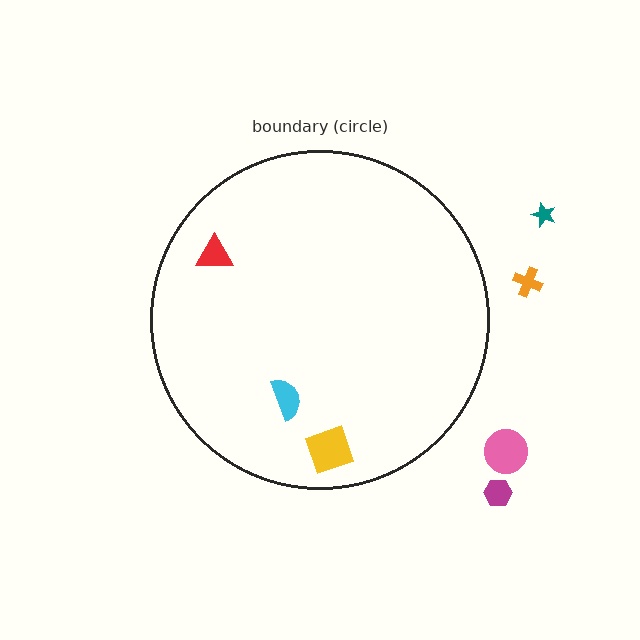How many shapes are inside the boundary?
3 inside, 4 outside.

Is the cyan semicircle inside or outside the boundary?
Inside.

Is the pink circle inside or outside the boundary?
Outside.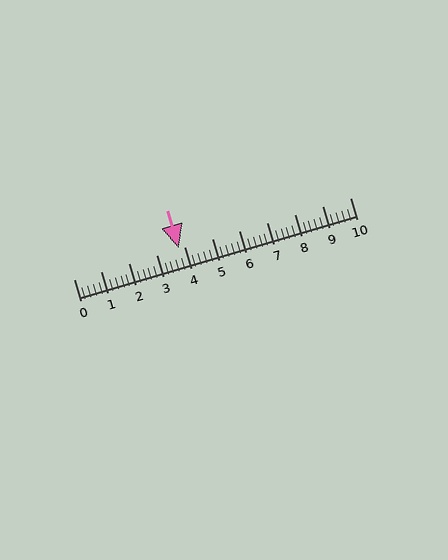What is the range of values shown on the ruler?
The ruler shows values from 0 to 10.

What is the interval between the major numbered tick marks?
The major tick marks are spaced 1 units apart.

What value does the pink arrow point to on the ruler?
The pink arrow points to approximately 3.8.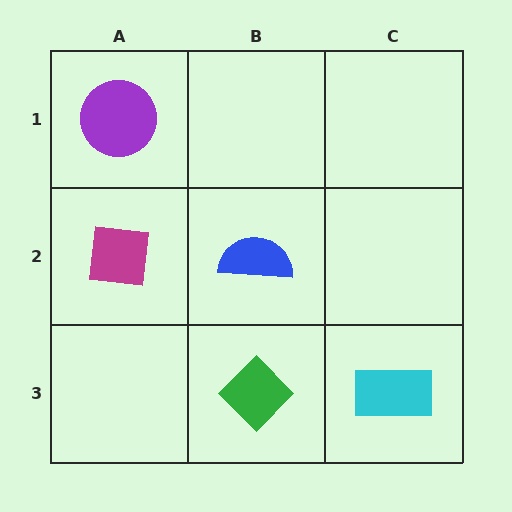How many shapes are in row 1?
1 shape.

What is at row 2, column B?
A blue semicircle.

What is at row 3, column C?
A cyan rectangle.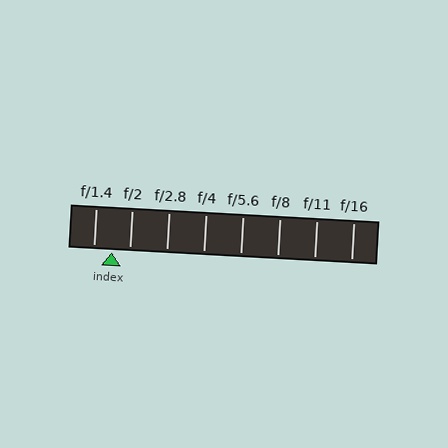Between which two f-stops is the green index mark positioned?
The index mark is between f/1.4 and f/2.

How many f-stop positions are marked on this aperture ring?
There are 8 f-stop positions marked.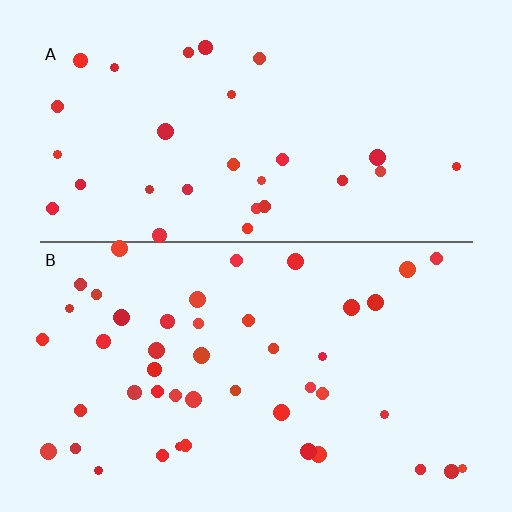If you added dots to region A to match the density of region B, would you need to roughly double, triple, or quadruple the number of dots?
Approximately double.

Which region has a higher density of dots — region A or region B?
B (the bottom).